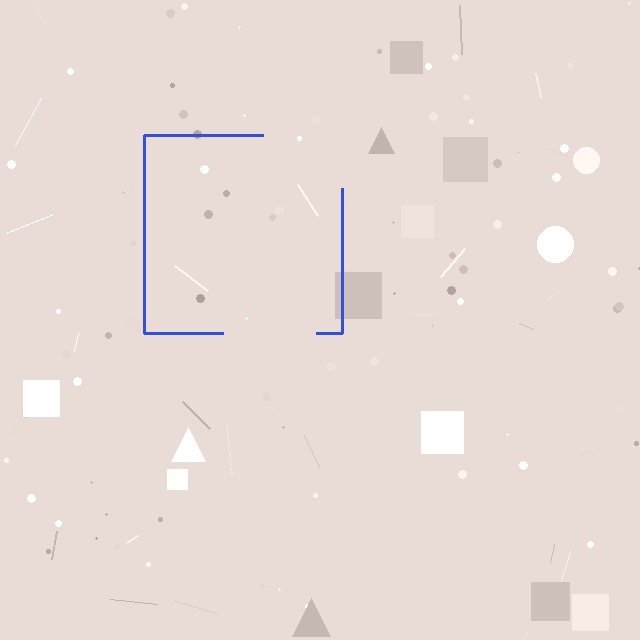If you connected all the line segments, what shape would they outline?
They would outline a square.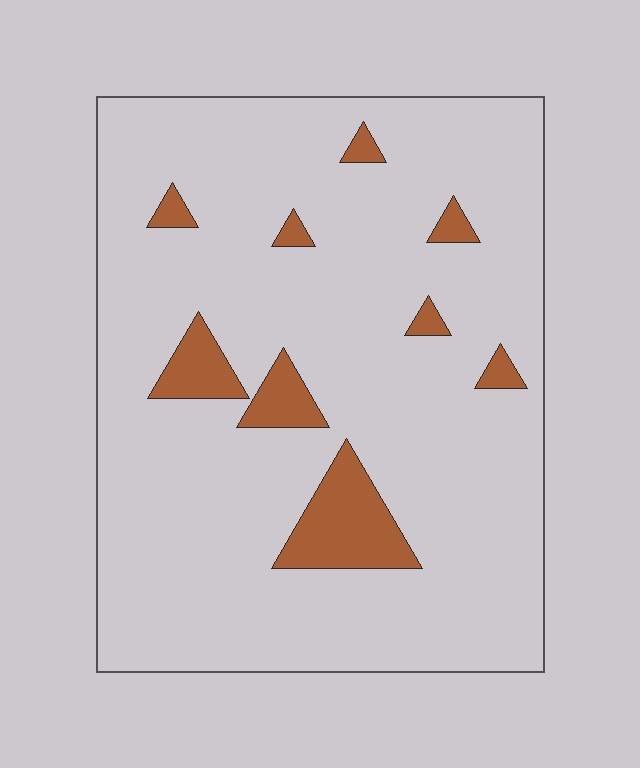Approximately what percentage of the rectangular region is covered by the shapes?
Approximately 10%.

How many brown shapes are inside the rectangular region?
9.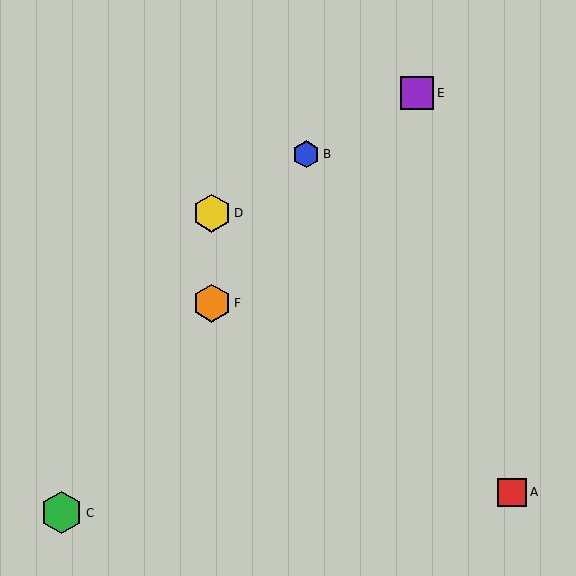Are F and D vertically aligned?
Yes, both are at x≈212.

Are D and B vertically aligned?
No, D is at x≈212 and B is at x≈306.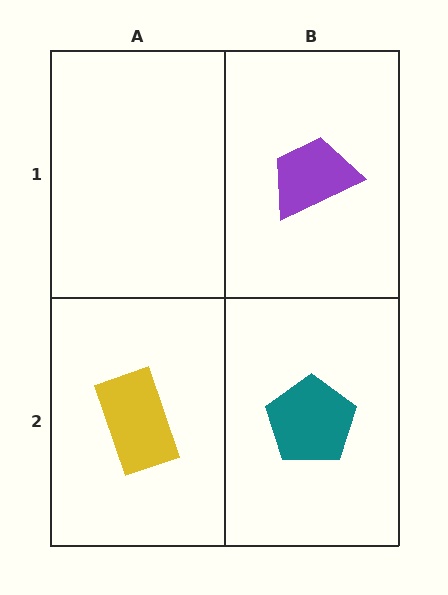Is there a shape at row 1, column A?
No, that cell is empty.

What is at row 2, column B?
A teal pentagon.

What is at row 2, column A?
A yellow rectangle.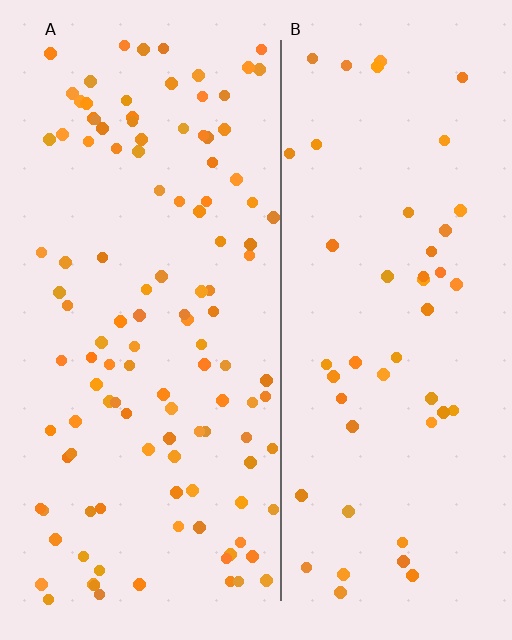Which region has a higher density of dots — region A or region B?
A (the left).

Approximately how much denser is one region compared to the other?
Approximately 2.4× — region A over region B.